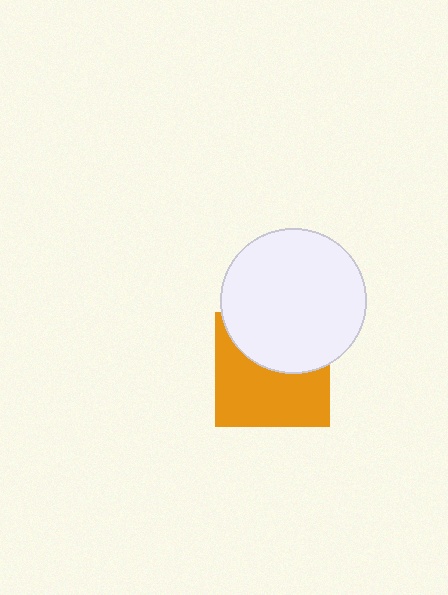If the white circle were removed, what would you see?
You would see the complete orange square.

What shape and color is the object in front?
The object in front is a white circle.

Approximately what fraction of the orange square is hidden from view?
Roughly 42% of the orange square is hidden behind the white circle.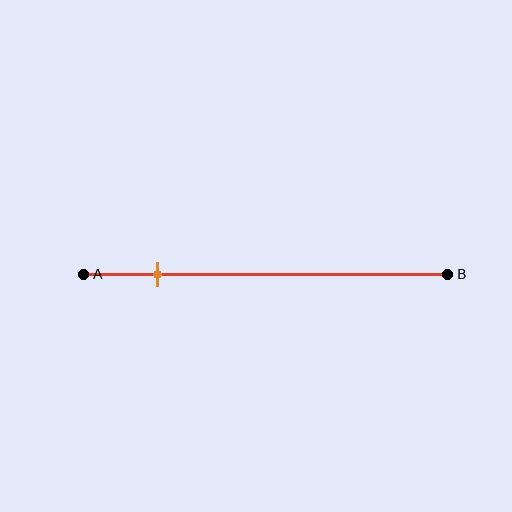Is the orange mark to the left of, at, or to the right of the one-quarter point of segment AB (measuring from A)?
The orange mark is to the left of the one-quarter point of segment AB.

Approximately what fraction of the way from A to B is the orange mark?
The orange mark is approximately 20% of the way from A to B.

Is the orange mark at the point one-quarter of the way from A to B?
No, the mark is at about 20% from A, not at the 25% one-quarter point.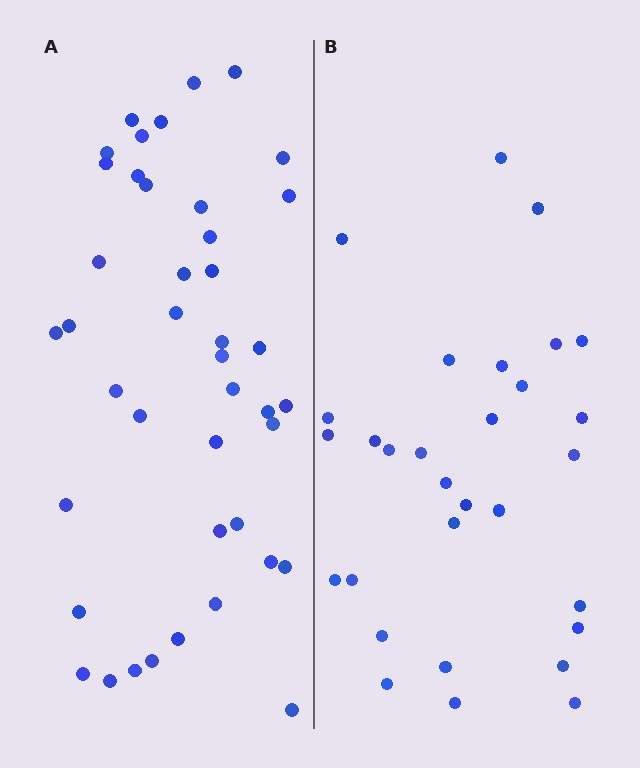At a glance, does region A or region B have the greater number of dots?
Region A (the left region) has more dots.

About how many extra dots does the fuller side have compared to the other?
Region A has roughly 12 or so more dots than region B.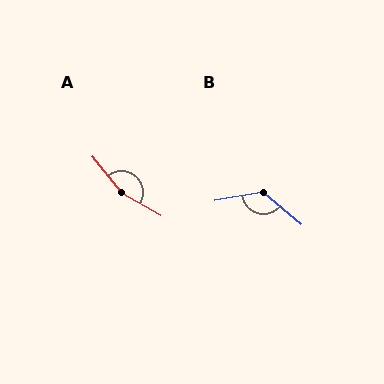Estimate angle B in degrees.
Approximately 130 degrees.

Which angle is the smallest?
B, at approximately 130 degrees.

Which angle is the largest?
A, at approximately 159 degrees.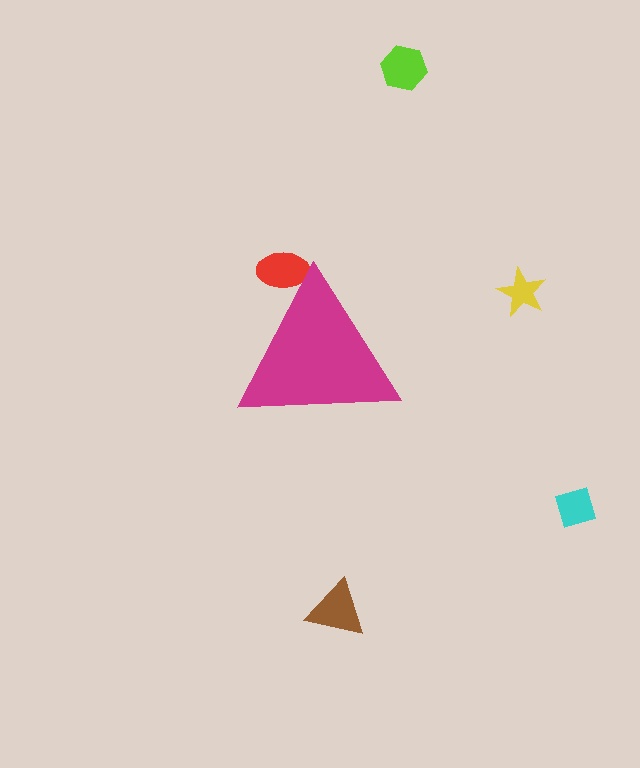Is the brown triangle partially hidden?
No, the brown triangle is fully visible.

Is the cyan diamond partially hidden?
No, the cyan diamond is fully visible.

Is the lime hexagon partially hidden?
No, the lime hexagon is fully visible.